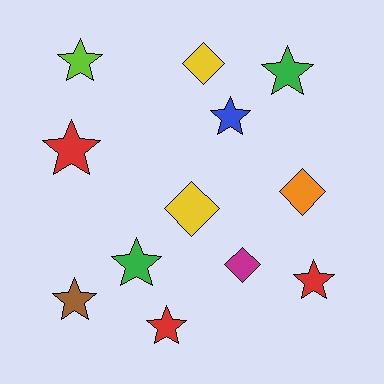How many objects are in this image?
There are 12 objects.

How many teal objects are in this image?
There are no teal objects.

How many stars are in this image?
There are 8 stars.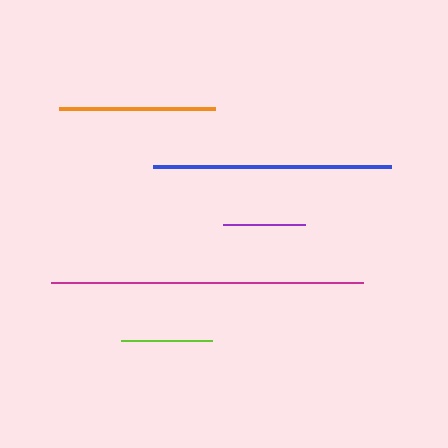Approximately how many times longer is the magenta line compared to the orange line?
The magenta line is approximately 2.0 times the length of the orange line.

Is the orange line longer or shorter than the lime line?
The orange line is longer than the lime line.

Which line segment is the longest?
The magenta line is the longest at approximately 312 pixels.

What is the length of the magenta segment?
The magenta segment is approximately 312 pixels long.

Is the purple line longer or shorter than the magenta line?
The magenta line is longer than the purple line.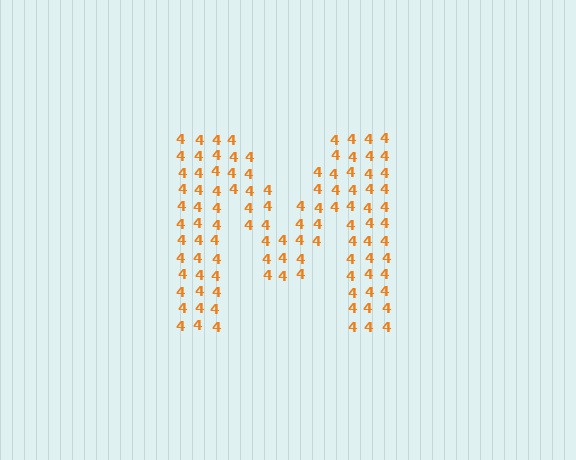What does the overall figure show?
The overall figure shows the letter M.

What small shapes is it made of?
It is made of small digit 4's.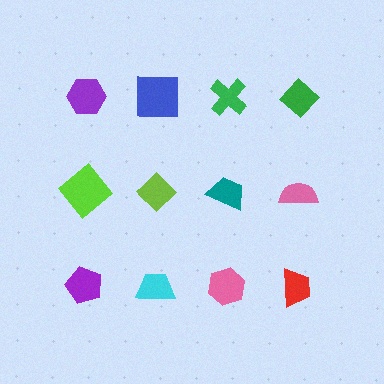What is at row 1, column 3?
A green cross.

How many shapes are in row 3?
4 shapes.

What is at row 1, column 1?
A purple hexagon.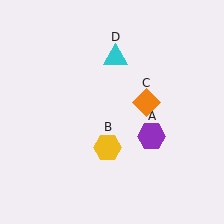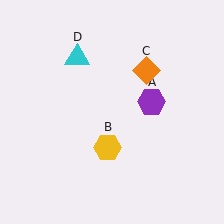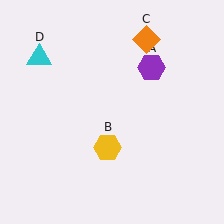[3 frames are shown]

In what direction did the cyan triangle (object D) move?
The cyan triangle (object D) moved left.